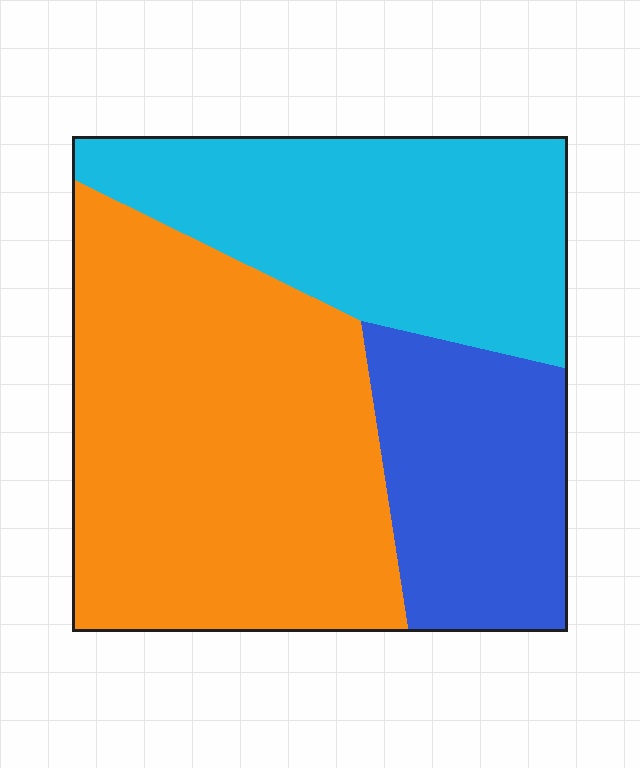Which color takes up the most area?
Orange, at roughly 50%.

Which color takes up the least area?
Blue, at roughly 20%.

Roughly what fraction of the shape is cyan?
Cyan takes up about one third (1/3) of the shape.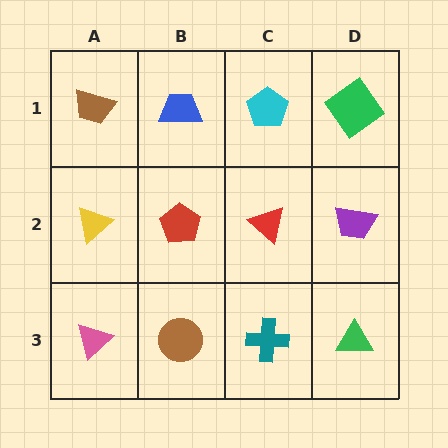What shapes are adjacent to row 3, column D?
A purple trapezoid (row 2, column D), a teal cross (row 3, column C).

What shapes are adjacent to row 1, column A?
A yellow triangle (row 2, column A), a blue trapezoid (row 1, column B).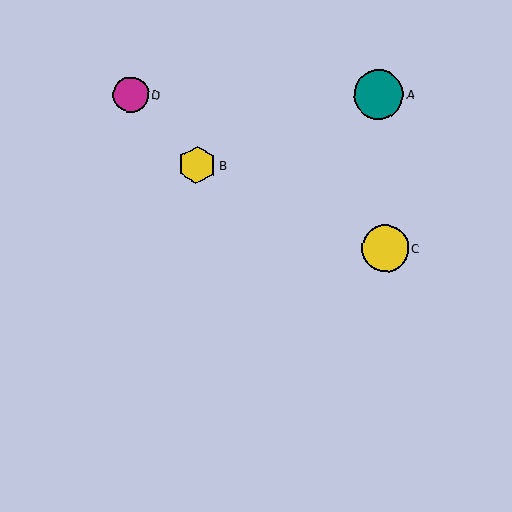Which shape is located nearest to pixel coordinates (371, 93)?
The teal circle (labeled A) at (379, 94) is nearest to that location.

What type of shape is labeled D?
Shape D is a magenta circle.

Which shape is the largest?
The teal circle (labeled A) is the largest.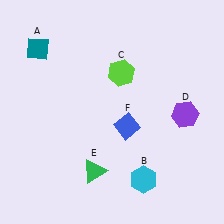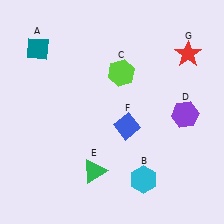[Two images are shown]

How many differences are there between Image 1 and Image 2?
There is 1 difference between the two images.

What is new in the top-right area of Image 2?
A red star (G) was added in the top-right area of Image 2.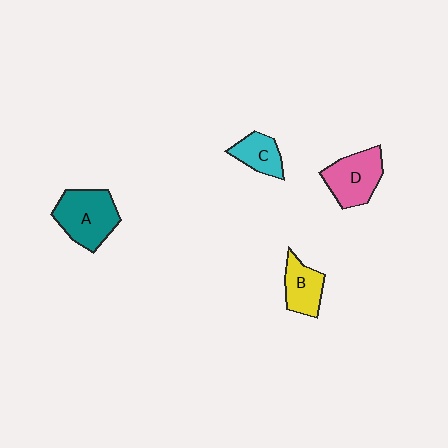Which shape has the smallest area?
Shape C (cyan).